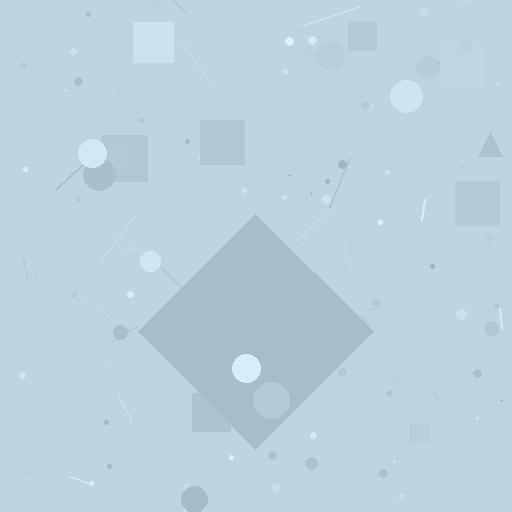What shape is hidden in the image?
A diamond is hidden in the image.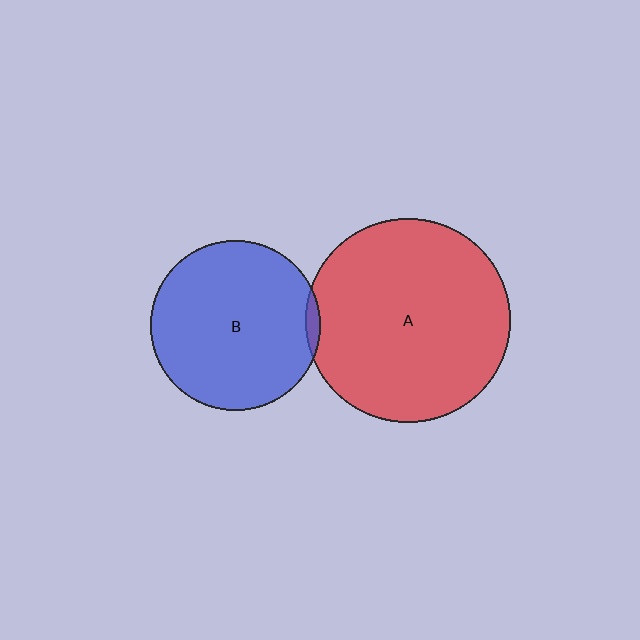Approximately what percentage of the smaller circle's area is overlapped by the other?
Approximately 5%.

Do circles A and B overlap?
Yes.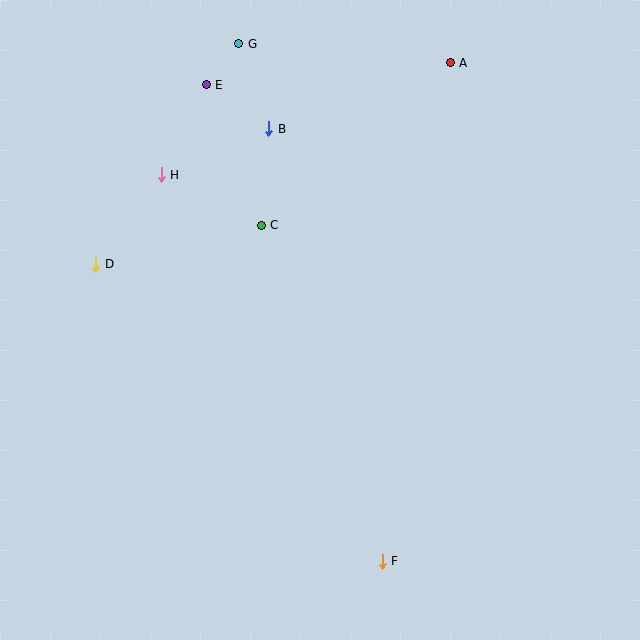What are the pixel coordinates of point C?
Point C is at (261, 225).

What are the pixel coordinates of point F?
Point F is at (382, 561).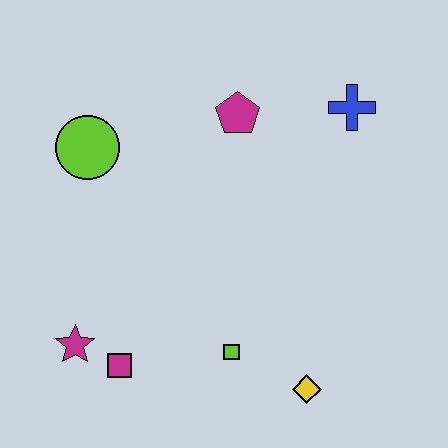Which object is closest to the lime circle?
The magenta pentagon is closest to the lime circle.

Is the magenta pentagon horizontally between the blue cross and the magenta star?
Yes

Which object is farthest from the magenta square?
The blue cross is farthest from the magenta square.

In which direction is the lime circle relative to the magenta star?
The lime circle is above the magenta star.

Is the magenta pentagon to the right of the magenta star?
Yes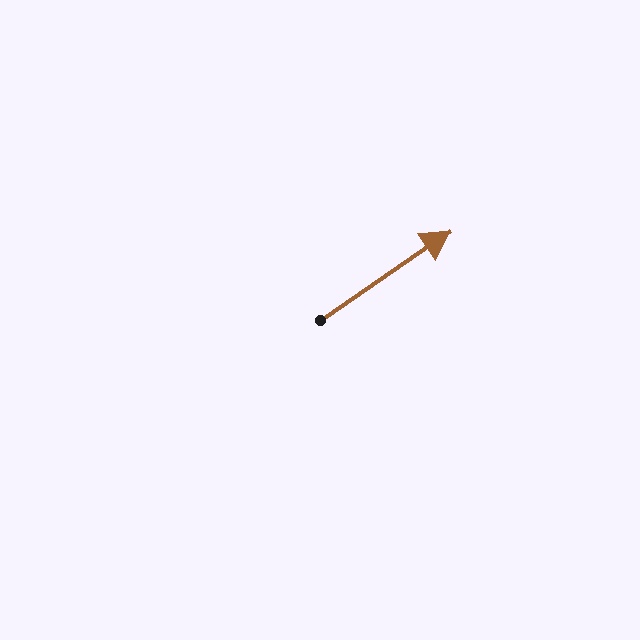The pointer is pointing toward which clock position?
Roughly 2 o'clock.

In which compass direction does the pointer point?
Northeast.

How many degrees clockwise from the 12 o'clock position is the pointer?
Approximately 56 degrees.